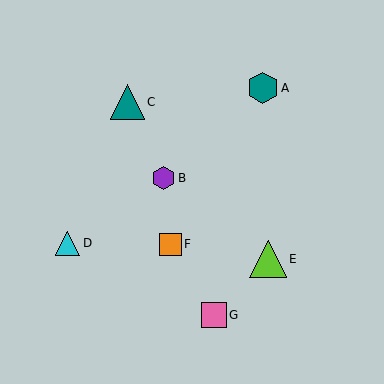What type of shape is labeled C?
Shape C is a teal triangle.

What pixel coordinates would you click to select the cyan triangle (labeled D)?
Click at (68, 243) to select the cyan triangle D.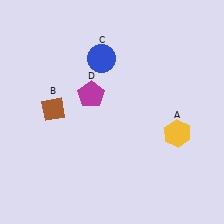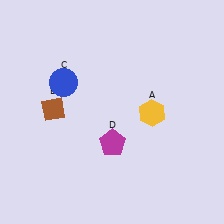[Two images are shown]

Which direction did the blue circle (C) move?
The blue circle (C) moved left.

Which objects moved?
The objects that moved are: the yellow hexagon (A), the blue circle (C), the magenta pentagon (D).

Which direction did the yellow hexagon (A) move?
The yellow hexagon (A) moved left.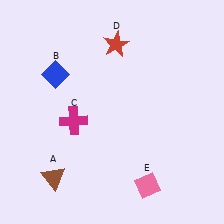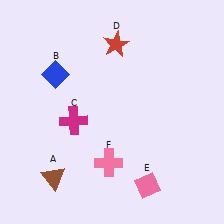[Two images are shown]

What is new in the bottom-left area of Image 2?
A pink cross (F) was added in the bottom-left area of Image 2.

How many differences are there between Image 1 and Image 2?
There is 1 difference between the two images.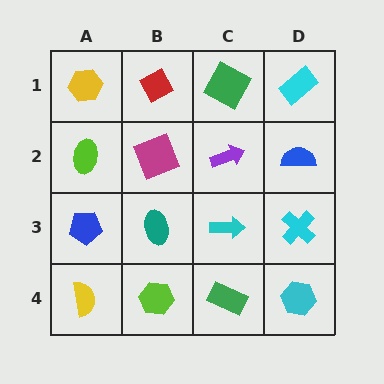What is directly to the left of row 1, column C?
A red diamond.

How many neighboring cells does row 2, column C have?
4.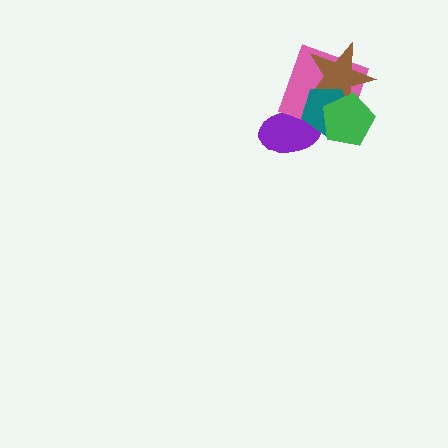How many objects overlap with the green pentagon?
3 objects overlap with the green pentagon.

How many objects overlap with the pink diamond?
4 objects overlap with the pink diamond.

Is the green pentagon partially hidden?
No, no other shape covers it.